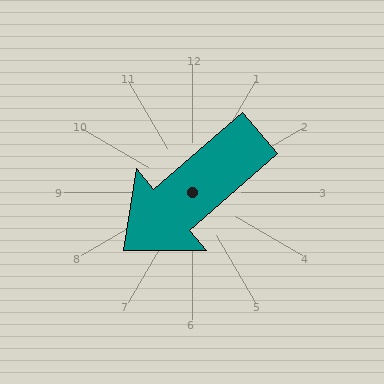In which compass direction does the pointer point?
Southwest.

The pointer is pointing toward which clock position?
Roughly 8 o'clock.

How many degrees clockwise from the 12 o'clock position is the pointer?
Approximately 229 degrees.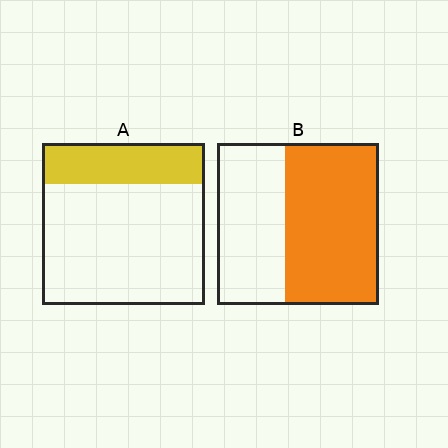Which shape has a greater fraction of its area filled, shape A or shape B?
Shape B.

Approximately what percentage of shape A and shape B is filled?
A is approximately 25% and B is approximately 60%.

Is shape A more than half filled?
No.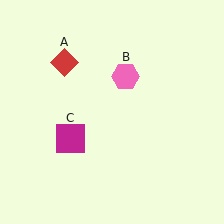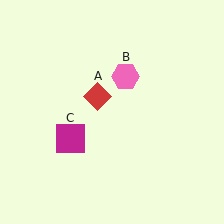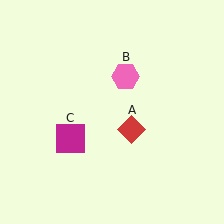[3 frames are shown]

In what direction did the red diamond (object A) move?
The red diamond (object A) moved down and to the right.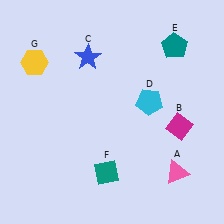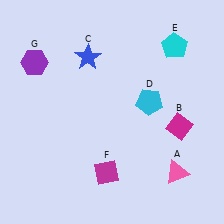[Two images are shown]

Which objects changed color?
E changed from teal to cyan. F changed from teal to magenta. G changed from yellow to purple.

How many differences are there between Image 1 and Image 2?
There are 3 differences between the two images.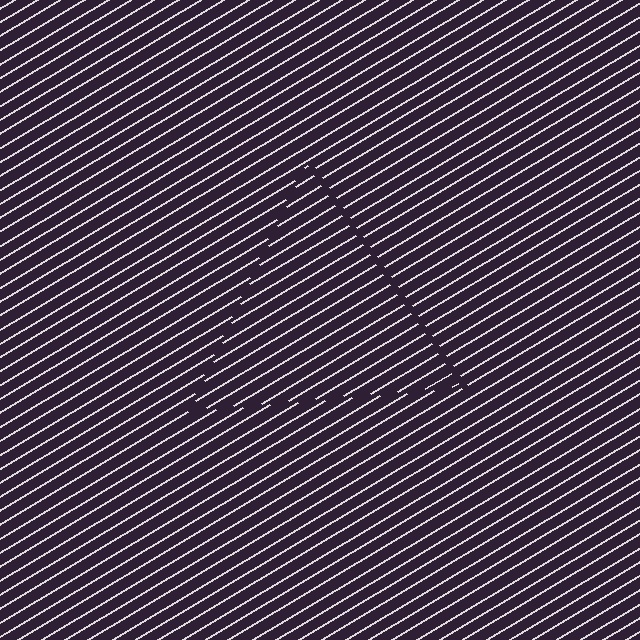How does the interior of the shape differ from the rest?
The interior of the shape contains the same grating, shifted by half a period — the contour is defined by the phase discontinuity where line-ends from the inner and outer gratings abut.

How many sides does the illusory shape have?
3 sides — the line-ends trace a triangle.